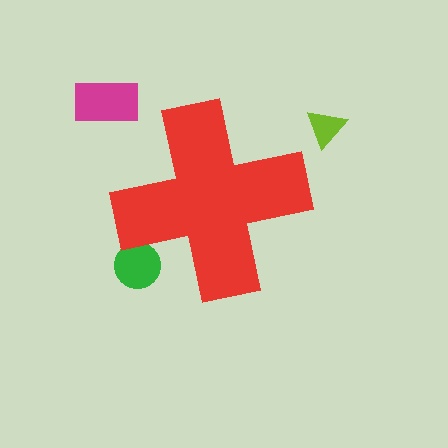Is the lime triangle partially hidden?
No, the lime triangle is fully visible.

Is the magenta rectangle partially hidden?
No, the magenta rectangle is fully visible.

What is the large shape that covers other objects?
A red cross.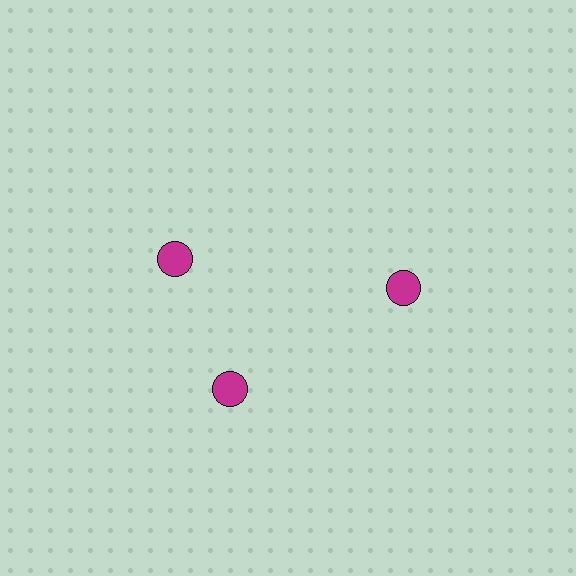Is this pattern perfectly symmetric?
No. The 3 magenta circles are arranged in a ring, but one element near the 11 o'clock position is rotated out of alignment along the ring, breaking the 3-fold rotational symmetry.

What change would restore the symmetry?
The symmetry would be restored by rotating it back into even spacing with its neighbors so that all 3 circles sit at equal angles and equal distance from the center.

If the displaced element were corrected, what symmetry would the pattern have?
It would have 3-fold rotational symmetry — the pattern would map onto itself every 120 degrees.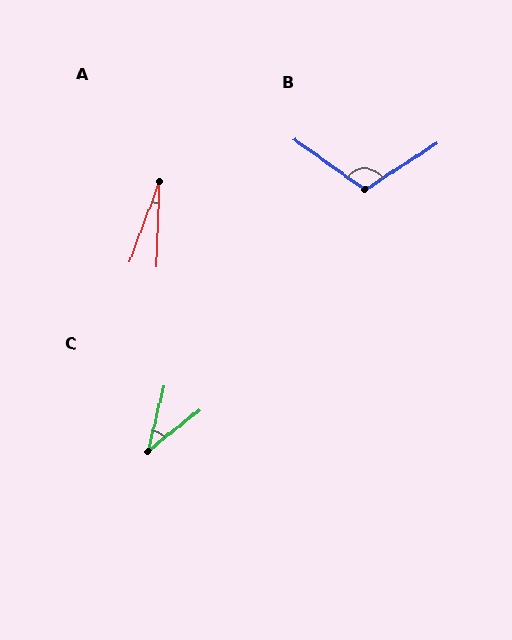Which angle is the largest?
B, at approximately 112 degrees.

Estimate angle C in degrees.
Approximately 38 degrees.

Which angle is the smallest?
A, at approximately 18 degrees.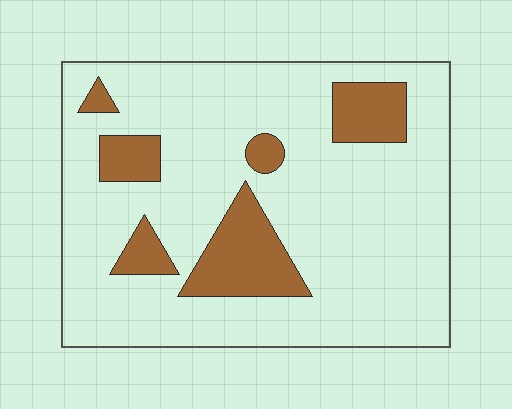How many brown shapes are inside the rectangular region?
6.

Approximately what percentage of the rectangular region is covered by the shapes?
Approximately 20%.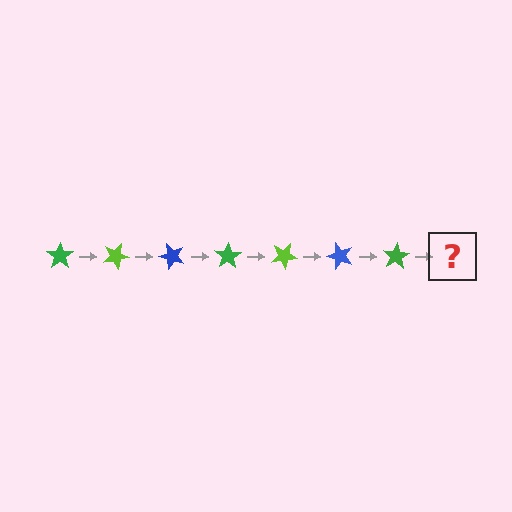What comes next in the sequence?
The next element should be a lime star, rotated 175 degrees from the start.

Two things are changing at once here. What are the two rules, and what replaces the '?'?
The two rules are that it rotates 25 degrees each step and the color cycles through green, lime, and blue. The '?' should be a lime star, rotated 175 degrees from the start.